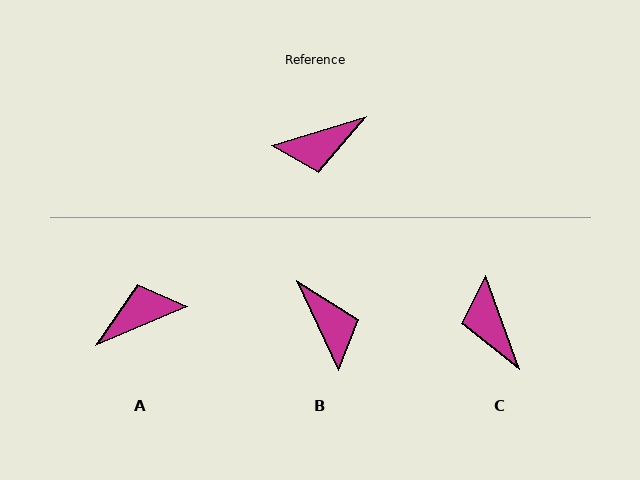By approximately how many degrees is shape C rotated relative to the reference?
Approximately 87 degrees clockwise.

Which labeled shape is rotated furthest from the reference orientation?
A, about 174 degrees away.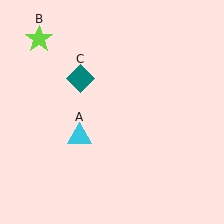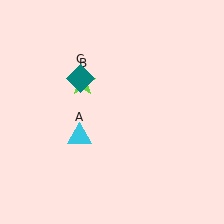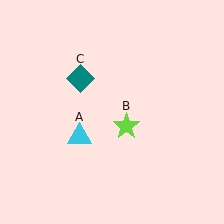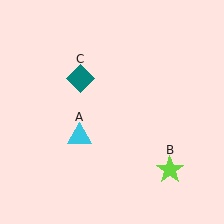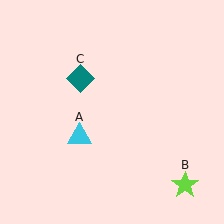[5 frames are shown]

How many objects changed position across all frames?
1 object changed position: lime star (object B).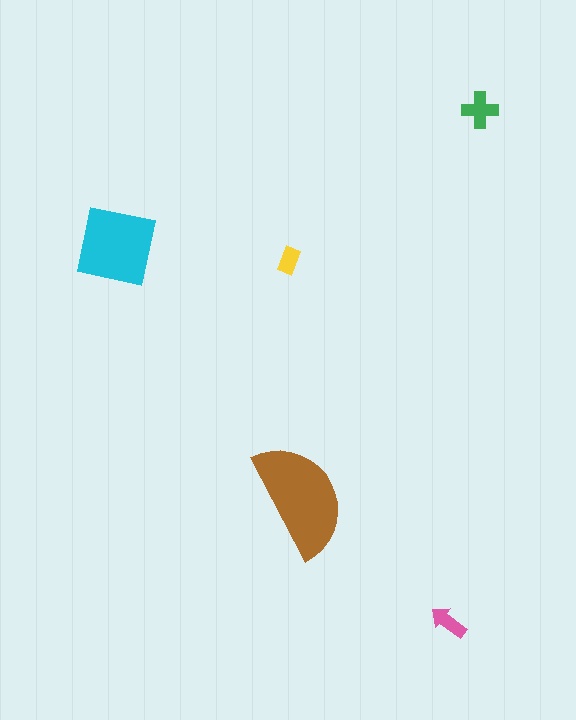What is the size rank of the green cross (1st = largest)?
3rd.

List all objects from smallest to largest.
The yellow rectangle, the pink arrow, the green cross, the cyan square, the brown semicircle.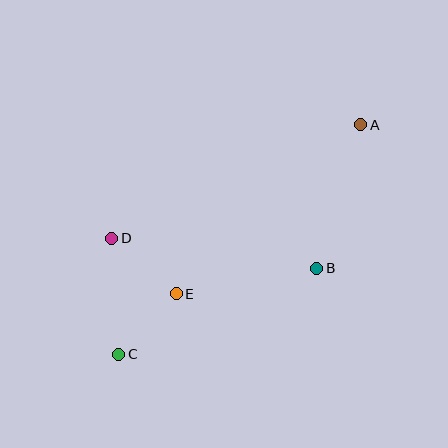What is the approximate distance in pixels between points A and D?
The distance between A and D is approximately 273 pixels.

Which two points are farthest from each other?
Points A and C are farthest from each other.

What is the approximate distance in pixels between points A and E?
The distance between A and E is approximately 250 pixels.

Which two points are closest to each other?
Points C and E are closest to each other.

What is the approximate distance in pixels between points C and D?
The distance between C and D is approximately 116 pixels.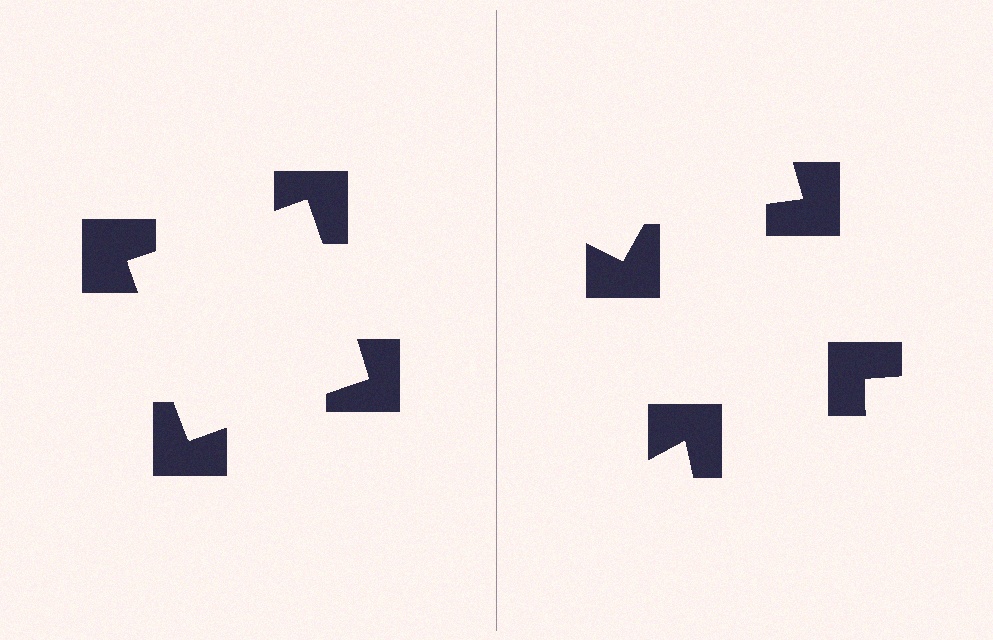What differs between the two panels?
The notched squares are positioned identically on both sides; only the wedge orientations differ. On the left they align to a square; on the right they are misaligned.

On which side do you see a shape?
An illusory square appears on the left side. On the right side the wedge cuts are rotated, so no coherent shape forms.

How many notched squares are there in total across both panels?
8 — 4 on each side.